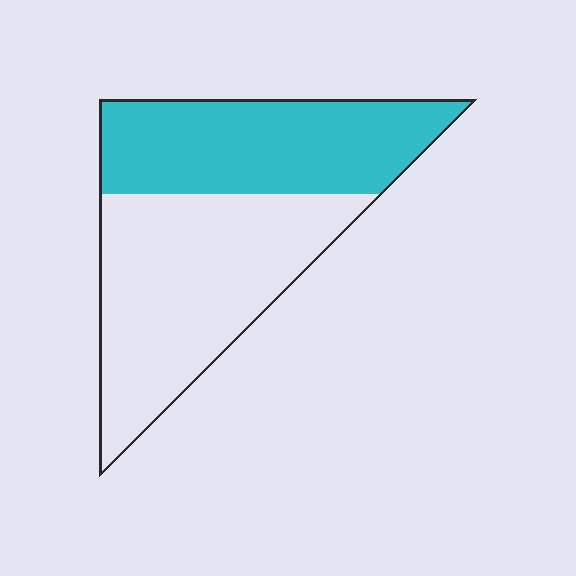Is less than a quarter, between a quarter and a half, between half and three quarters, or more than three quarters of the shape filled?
Between a quarter and a half.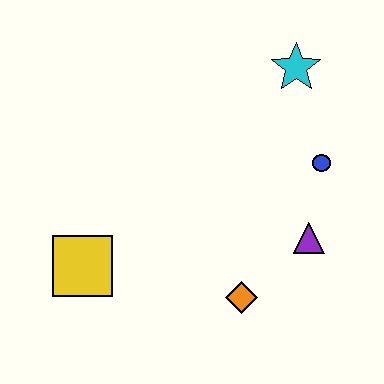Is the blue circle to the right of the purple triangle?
Yes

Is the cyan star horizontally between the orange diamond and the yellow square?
No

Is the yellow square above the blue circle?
No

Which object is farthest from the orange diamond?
The cyan star is farthest from the orange diamond.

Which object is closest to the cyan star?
The blue circle is closest to the cyan star.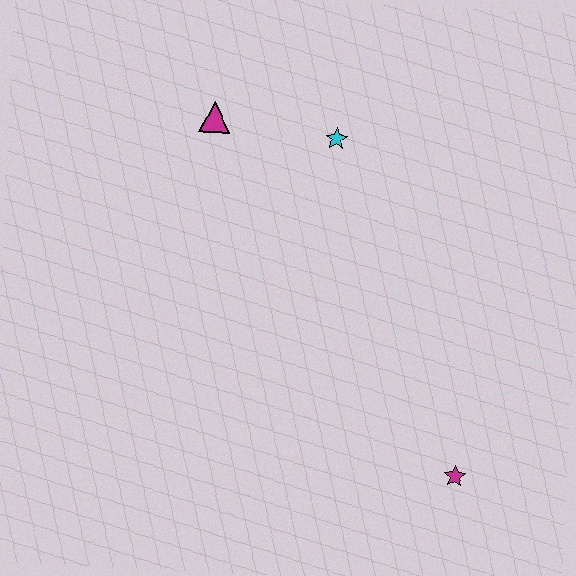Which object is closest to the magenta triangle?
The cyan star is closest to the magenta triangle.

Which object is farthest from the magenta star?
The magenta triangle is farthest from the magenta star.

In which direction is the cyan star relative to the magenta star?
The cyan star is above the magenta star.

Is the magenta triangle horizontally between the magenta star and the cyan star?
No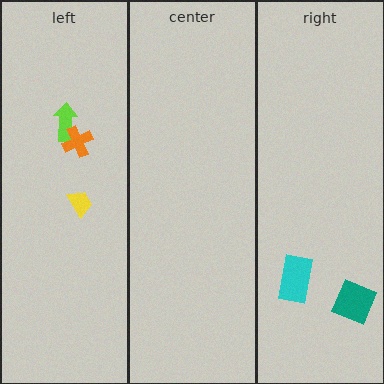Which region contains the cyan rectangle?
The right region.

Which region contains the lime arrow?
The left region.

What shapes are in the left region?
The lime arrow, the orange cross, the yellow trapezoid.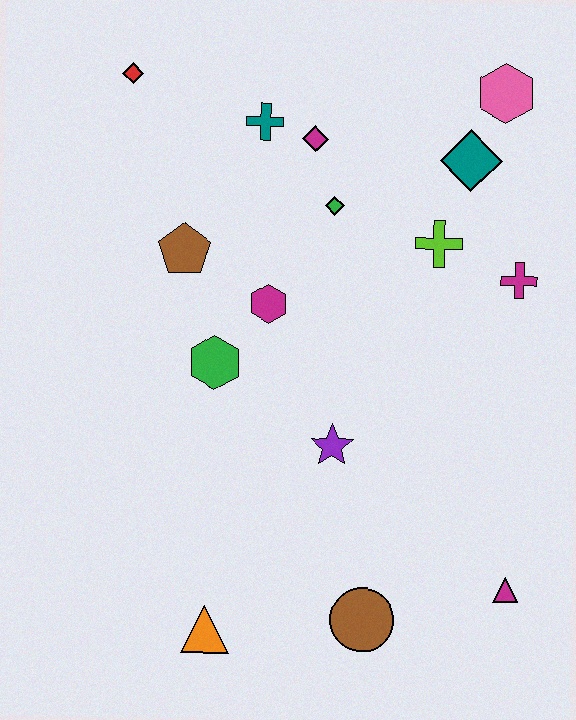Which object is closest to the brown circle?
The magenta triangle is closest to the brown circle.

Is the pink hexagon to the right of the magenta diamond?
Yes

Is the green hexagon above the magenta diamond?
No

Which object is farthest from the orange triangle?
The pink hexagon is farthest from the orange triangle.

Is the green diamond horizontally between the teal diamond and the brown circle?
No